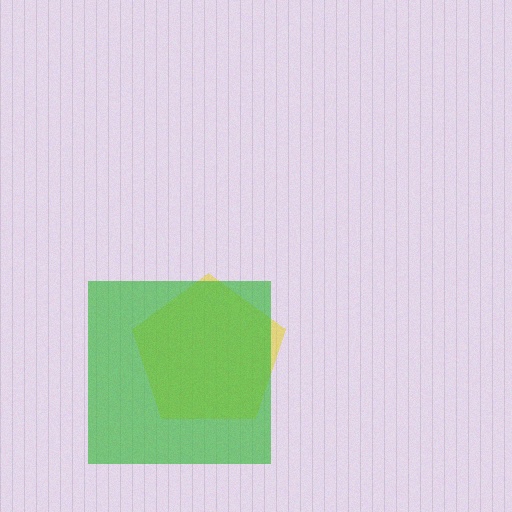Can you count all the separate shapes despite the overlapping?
Yes, there are 2 separate shapes.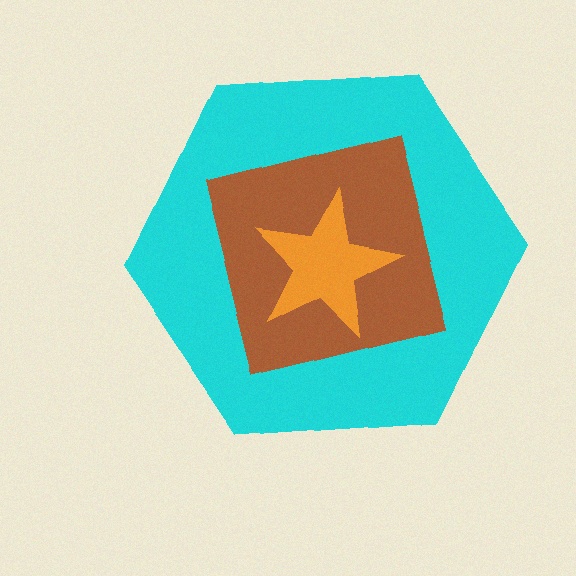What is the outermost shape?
The cyan hexagon.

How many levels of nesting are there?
3.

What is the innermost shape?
The orange star.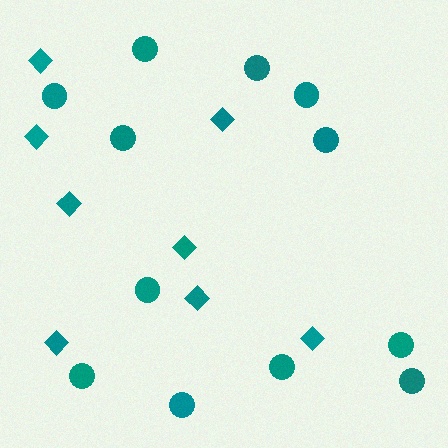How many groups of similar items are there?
There are 2 groups: one group of circles (12) and one group of diamonds (8).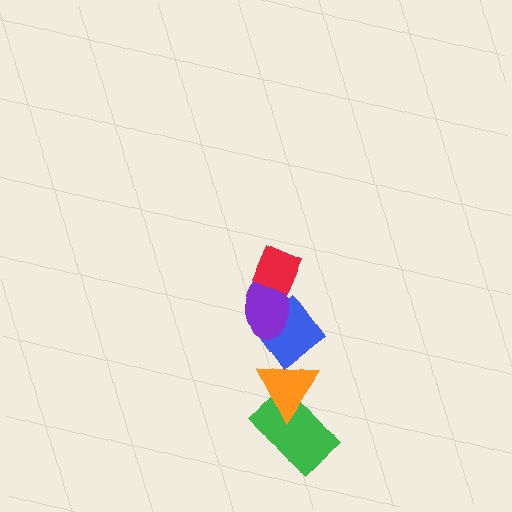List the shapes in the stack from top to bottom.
From top to bottom: the red diamond, the purple ellipse, the blue diamond, the orange triangle, the green rectangle.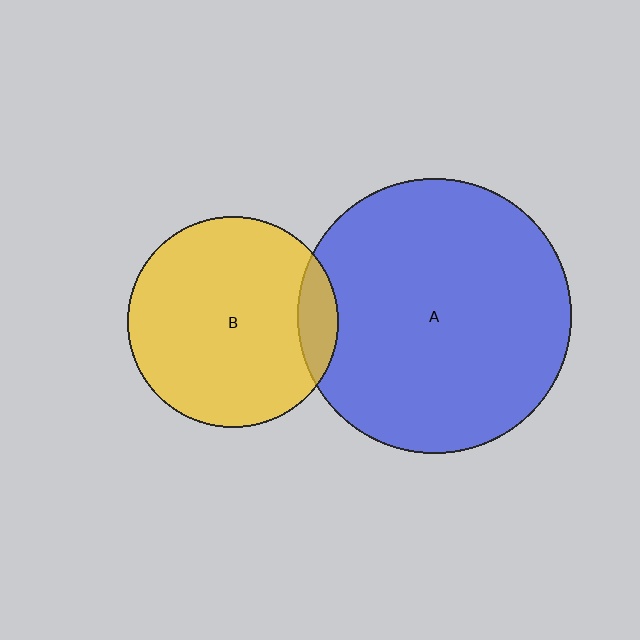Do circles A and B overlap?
Yes.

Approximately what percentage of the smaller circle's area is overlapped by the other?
Approximately 10%.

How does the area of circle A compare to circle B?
Approximately 1.7 times.